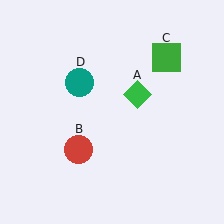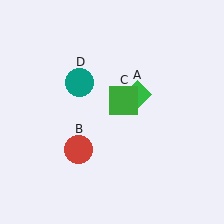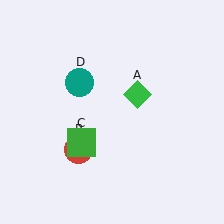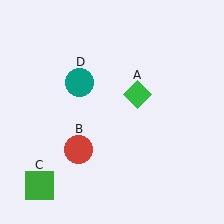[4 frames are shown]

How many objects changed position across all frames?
1 object changed position: green square (object C).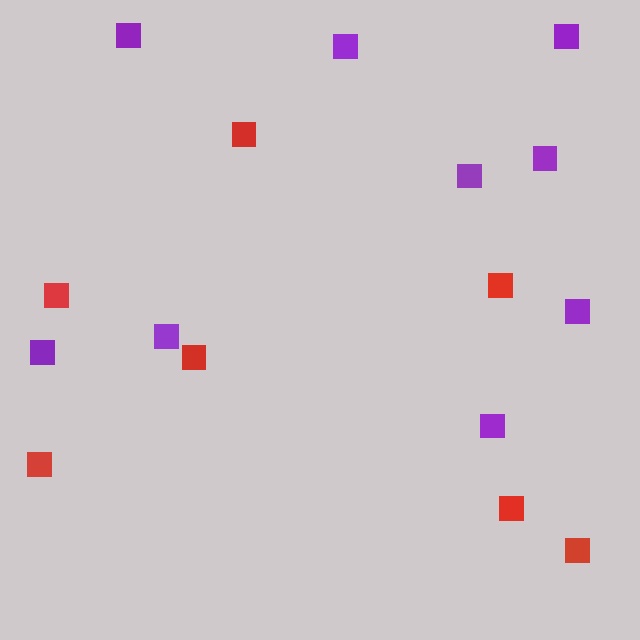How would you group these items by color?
There are 2 groups: one group of red squares (7) and one group of purple squares (9).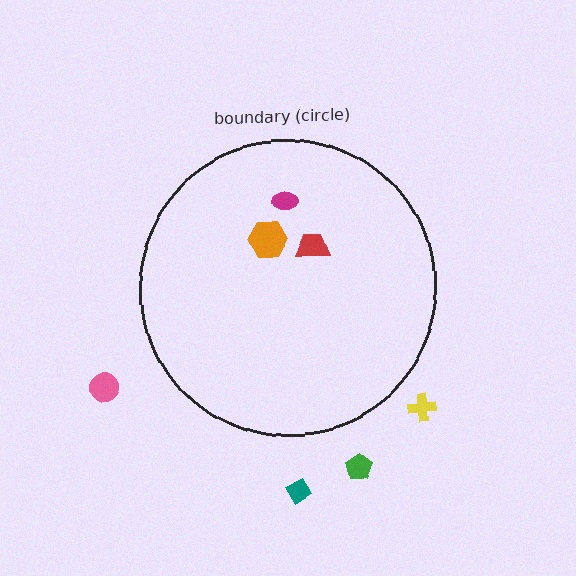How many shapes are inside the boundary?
3 inside, 4 outside.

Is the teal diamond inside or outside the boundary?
Outside.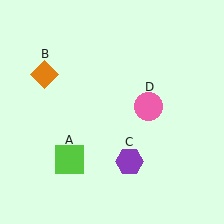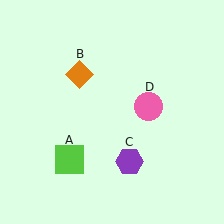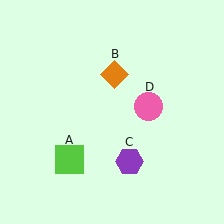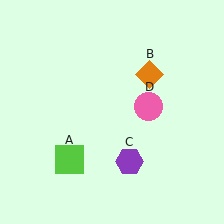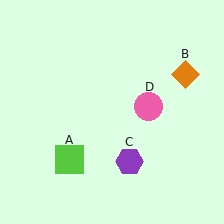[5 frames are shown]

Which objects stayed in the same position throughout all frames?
Lime square (object A) and purple hexagon (object C) and pink circle (object D) remained stationary.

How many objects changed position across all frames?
1 object changed position: orange diamond (object B).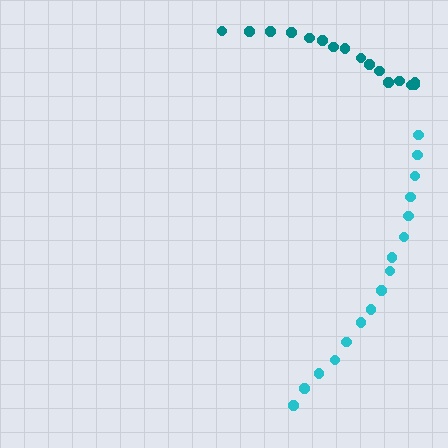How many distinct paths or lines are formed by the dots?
There are 2 distinct paths.